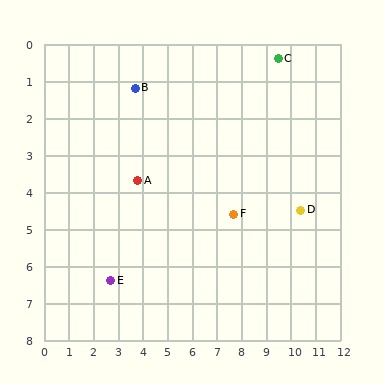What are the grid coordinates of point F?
Point F is at approximately (7.7, 4.6).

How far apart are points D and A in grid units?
Points D and A are about 6.6 grid units apart.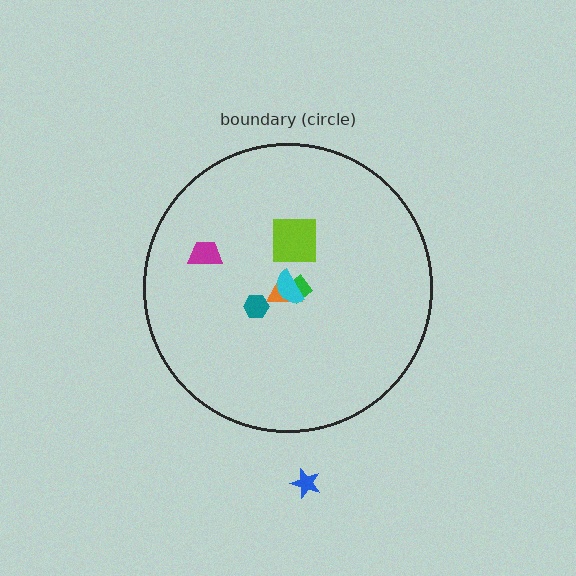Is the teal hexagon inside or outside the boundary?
Inside.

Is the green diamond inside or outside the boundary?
Inside.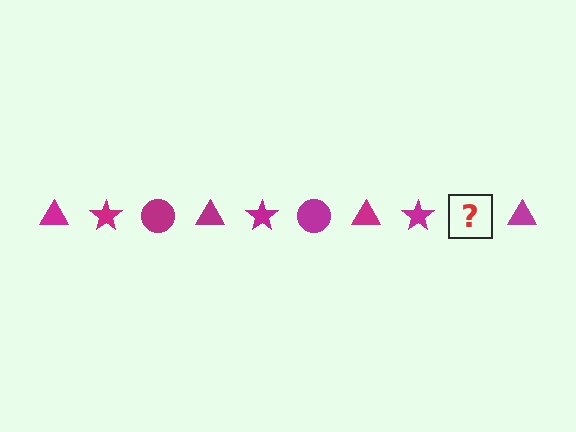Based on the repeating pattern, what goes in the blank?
The blank should be a magenta circle.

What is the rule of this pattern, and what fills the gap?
The rule is that the pattern cycles through triangle, star, circle shapes in magenta. The gap should be filled with a magenta circle.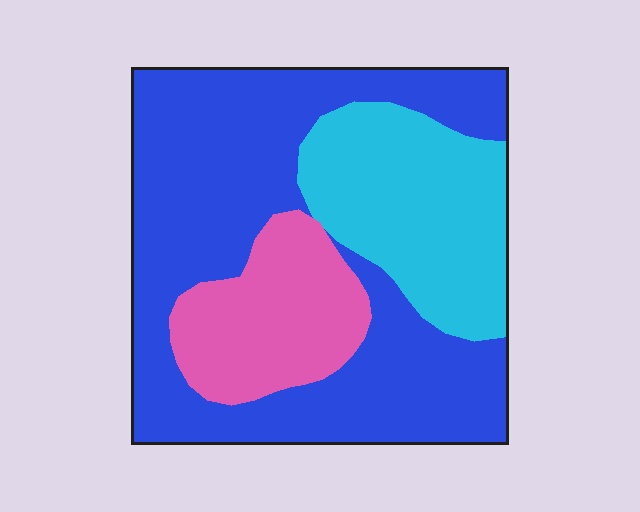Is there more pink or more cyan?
Cyan.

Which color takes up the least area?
Pink, at roughly 20%.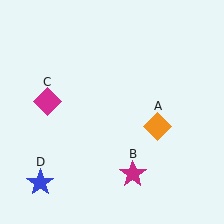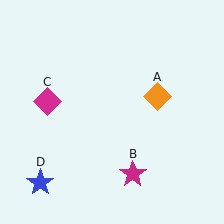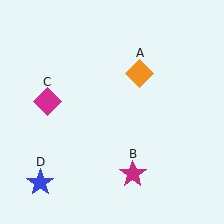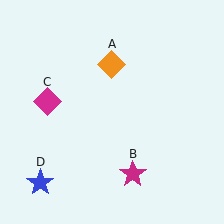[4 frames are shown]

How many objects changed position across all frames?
1 object changed position: orange diamond (object A).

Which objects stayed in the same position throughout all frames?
Magenta star (object B) and magenta diamond (object C) and blue star (object D) remained stationary.